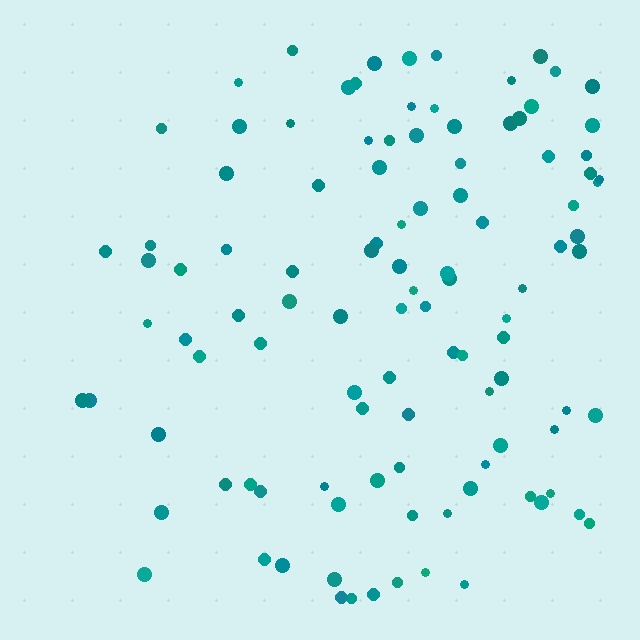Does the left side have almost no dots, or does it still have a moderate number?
Still a moderate number, just noticeably fewer than the right.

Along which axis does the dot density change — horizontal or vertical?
Horizontal.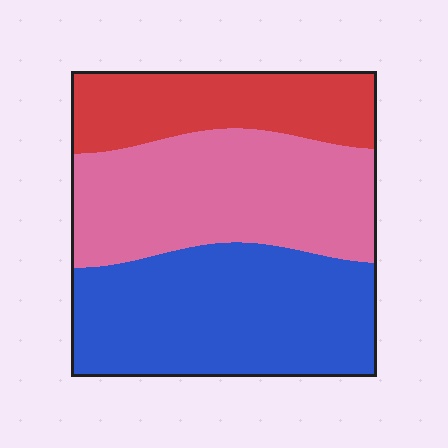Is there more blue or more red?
Blue.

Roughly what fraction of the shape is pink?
Pink takes up between a third and a half of the shape.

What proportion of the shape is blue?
Blue takes up about two fifths (2/5) of the shape.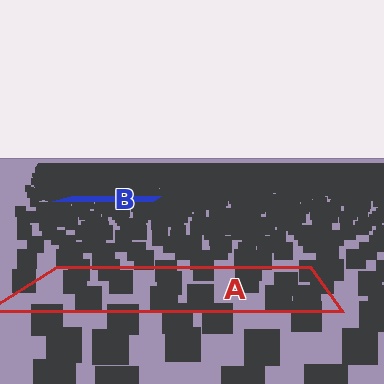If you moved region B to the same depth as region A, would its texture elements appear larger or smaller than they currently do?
They would appear larger. At a closer depth, the same texture elements are projected at a bigger on-screen size.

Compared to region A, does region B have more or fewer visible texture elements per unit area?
Region B has more texture elements per unit area — they are packed more densely because it is farther away.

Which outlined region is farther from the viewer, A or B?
Region B is farther from the viewer — the texture elements inside it appear smaller and more densely packed.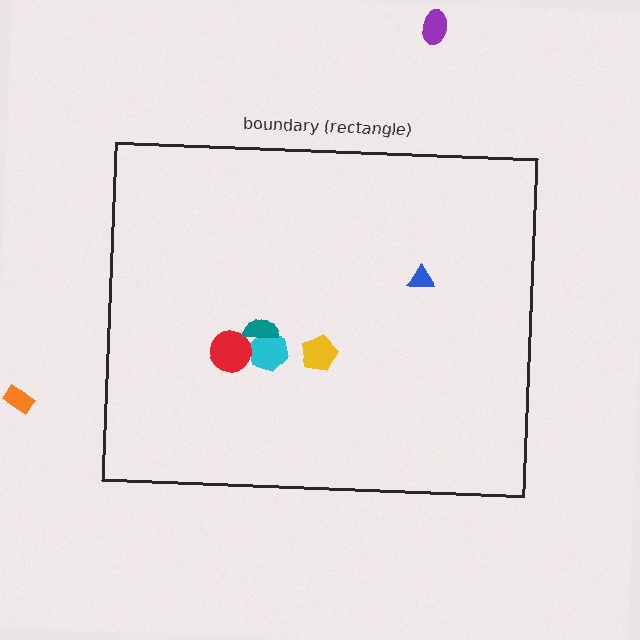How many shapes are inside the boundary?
5 inside, 2 outside.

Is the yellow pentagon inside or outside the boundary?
Inside.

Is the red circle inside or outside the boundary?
Inside.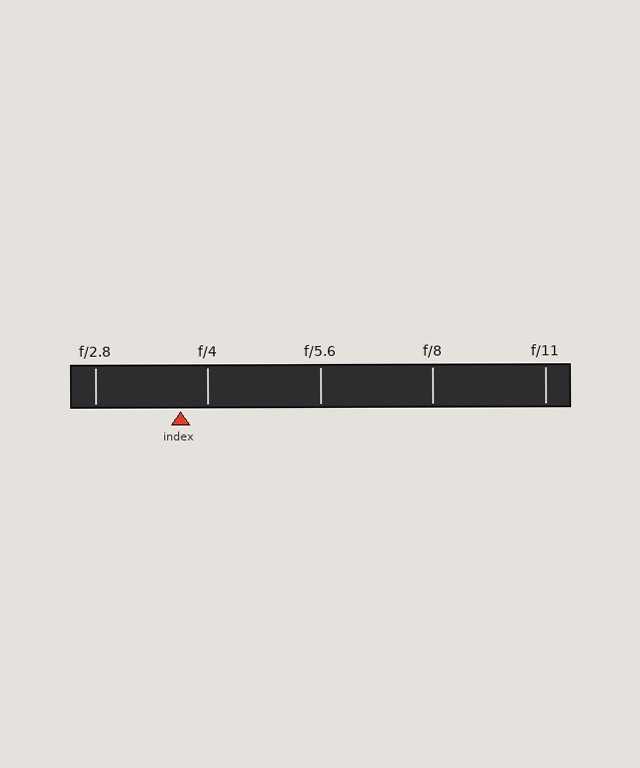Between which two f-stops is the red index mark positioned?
The index mark is between f/2.8 and f/4.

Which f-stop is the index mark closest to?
The index mark is closest to f/4.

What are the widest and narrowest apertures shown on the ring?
The widest aperture shown is f/2.8 and the narrowest is f/11.